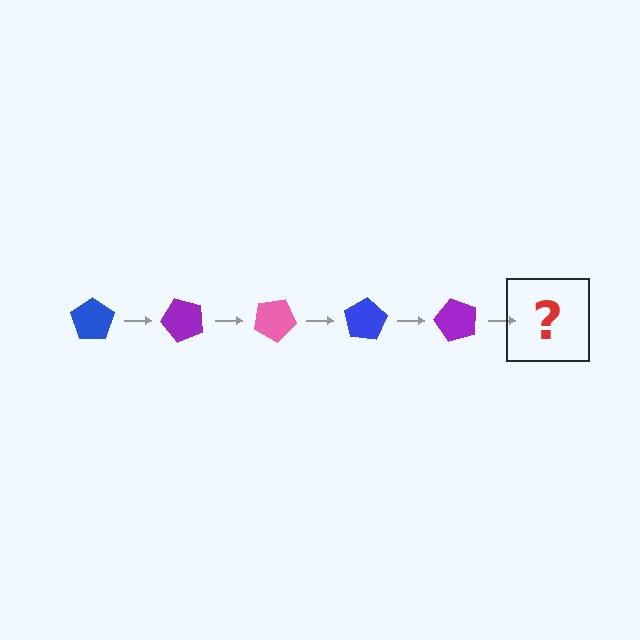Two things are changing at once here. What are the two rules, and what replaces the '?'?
The two rules are that it rotates 50 degrees each step and the color cycles through blue, purple, and pink. The '?' should be a pink pentagon, rotated 250 degrees from the start.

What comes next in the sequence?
The next element should be a pink pentagon, rotated 250 degrees from the start.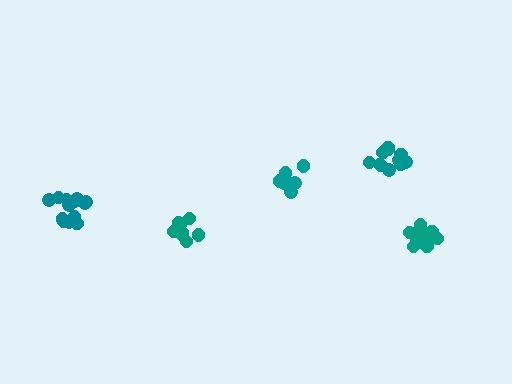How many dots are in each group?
Group 1: 7 dots, Group 2: 13 dots, Group 3: 8 dots, Group 4: 13 dots, Group 5: 13 dots (54 total).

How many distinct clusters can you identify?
There are 5 distinct clusters.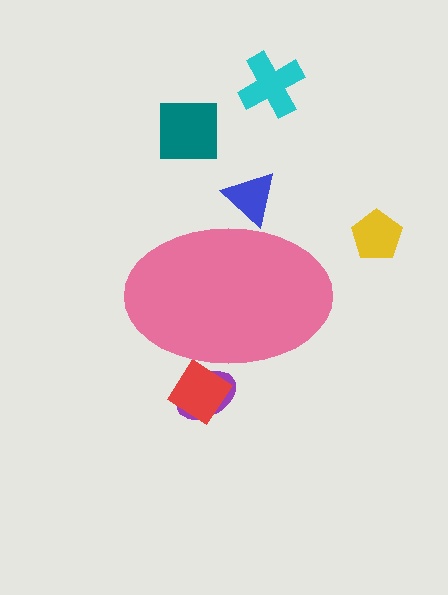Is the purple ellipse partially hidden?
Yes, the purple ellipse is partially hidden behind the pink ellipse.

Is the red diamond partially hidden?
Yes, the red diamond is partially hidden behind the pink ellipse.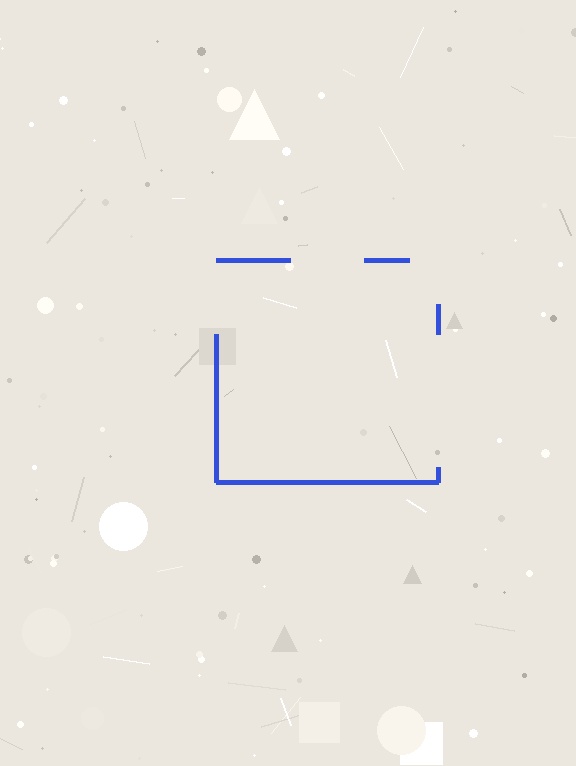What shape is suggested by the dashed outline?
The dashed outline suggests a square.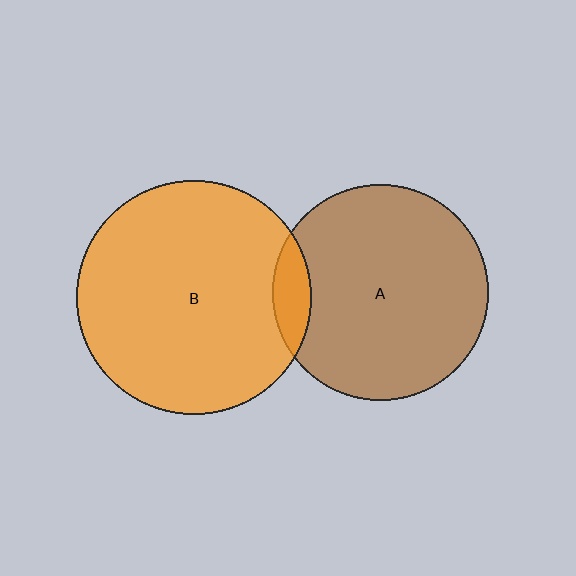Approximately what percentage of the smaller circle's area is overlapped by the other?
Approximately 10%.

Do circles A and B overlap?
Yes.